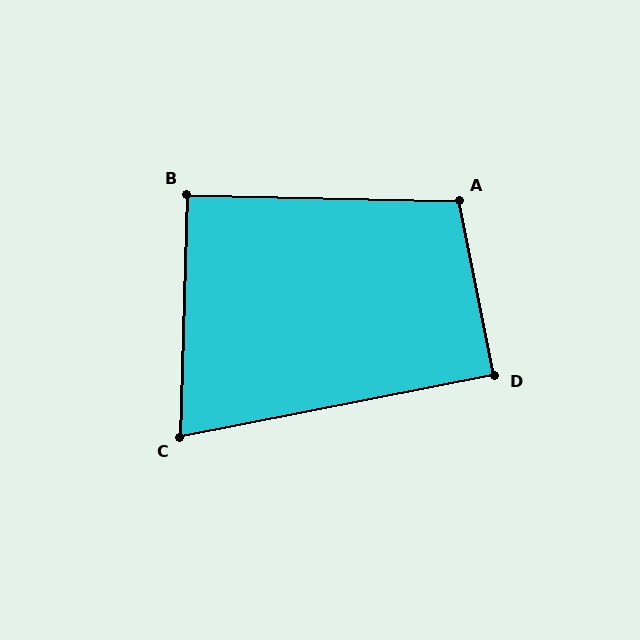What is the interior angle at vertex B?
Approximately 90 degrees (approximately right).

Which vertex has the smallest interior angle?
C, at approximately 77 degrees.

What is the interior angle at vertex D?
Approximately 90 degrees (approximately right).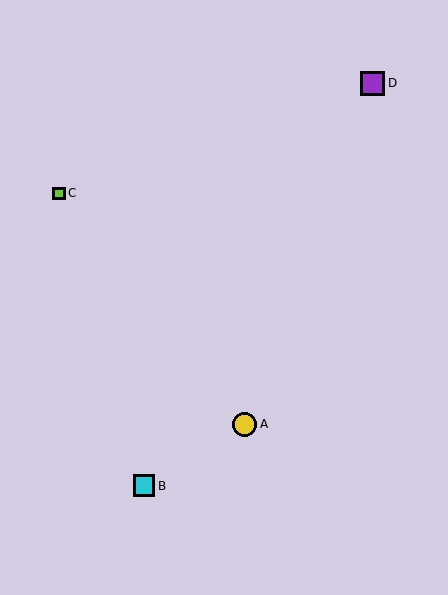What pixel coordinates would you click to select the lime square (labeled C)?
Click at (59, 193) to select the lime square C.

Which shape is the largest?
The purple square (labeled D) is the largest.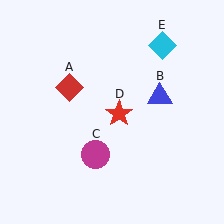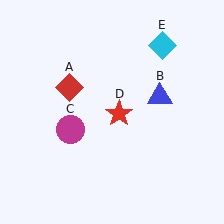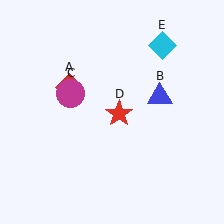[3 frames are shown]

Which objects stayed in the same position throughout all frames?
Red diamond (object A) and blue triangle (object B) and red star (object D) and cyan diamond (object E) remained stationary.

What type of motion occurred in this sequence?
The magenta circle (object C) rotated clockwise around the center of the scene.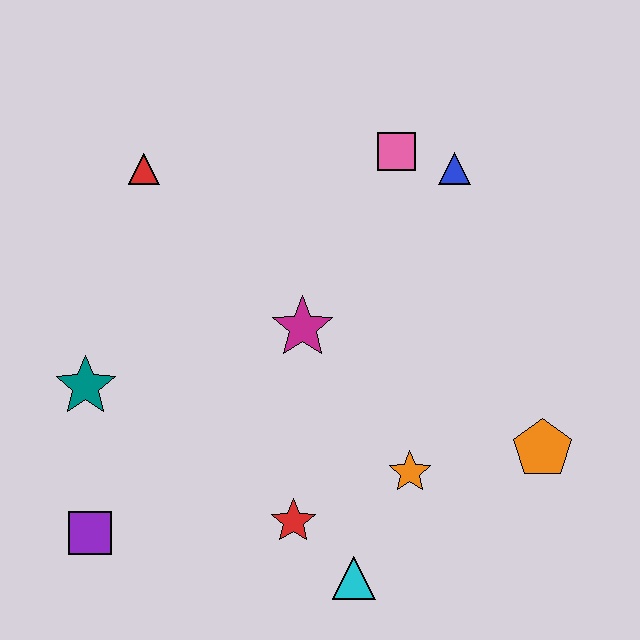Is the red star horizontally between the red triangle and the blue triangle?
Yes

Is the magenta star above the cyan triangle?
Yes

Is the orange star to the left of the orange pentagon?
Yes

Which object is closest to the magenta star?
The orange star is closest to the magenta star.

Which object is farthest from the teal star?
The orange pentagon is farthest from the teal star.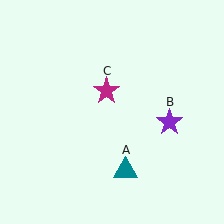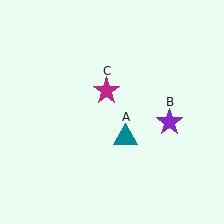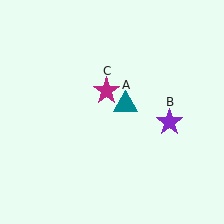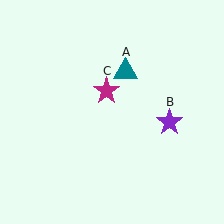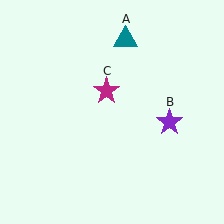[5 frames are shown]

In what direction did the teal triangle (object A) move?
The teal triangle (object A) moved up.